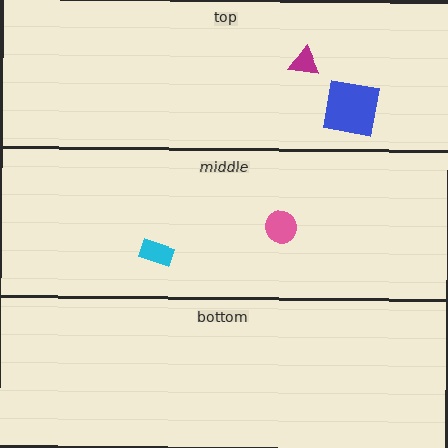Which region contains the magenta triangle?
The top region.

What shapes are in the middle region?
The pink circle, the cyan rectangle.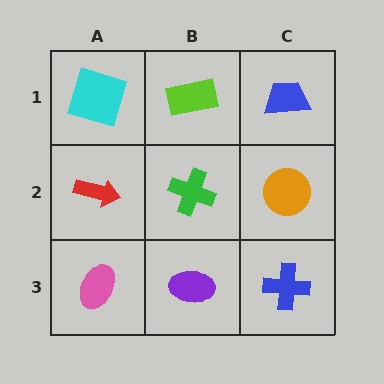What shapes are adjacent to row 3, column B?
A green cross (row 2, column B), a pink ellipse (row 3, column A), a blue cross (row 3, column C).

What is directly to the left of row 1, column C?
A lime rectangle.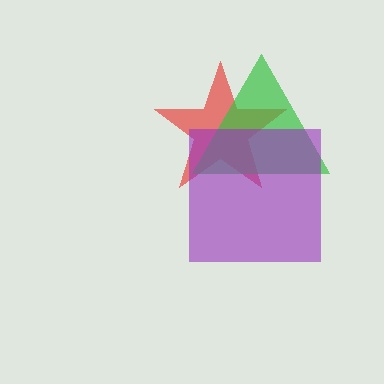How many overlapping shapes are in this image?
There are 3 overlapping shapes in the image.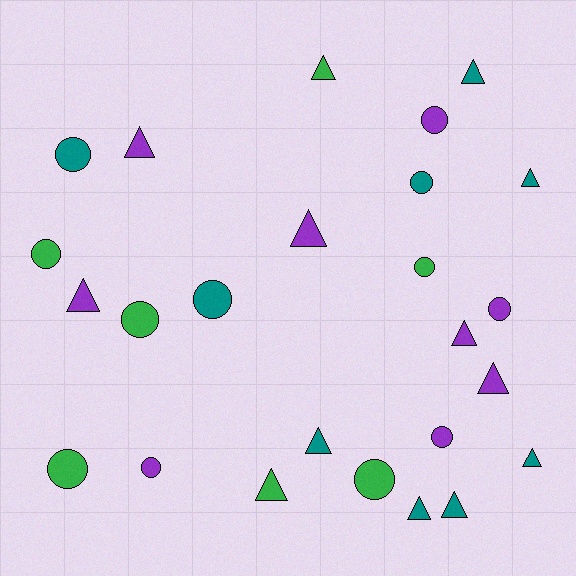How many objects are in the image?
There are 25 objects.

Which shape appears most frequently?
Triangle, with 13 objects.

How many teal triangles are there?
There are 6 teal triangles.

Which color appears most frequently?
Teal, with 9 objects.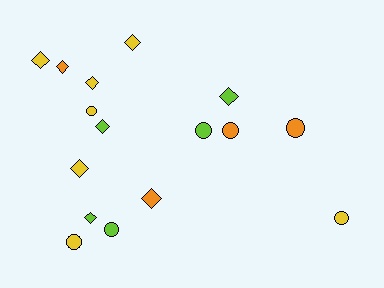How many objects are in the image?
There are 16 objects.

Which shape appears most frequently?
Diamond, with 9 objects.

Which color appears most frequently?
Yellow, with 7 objects.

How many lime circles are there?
There are 2 lime circles.